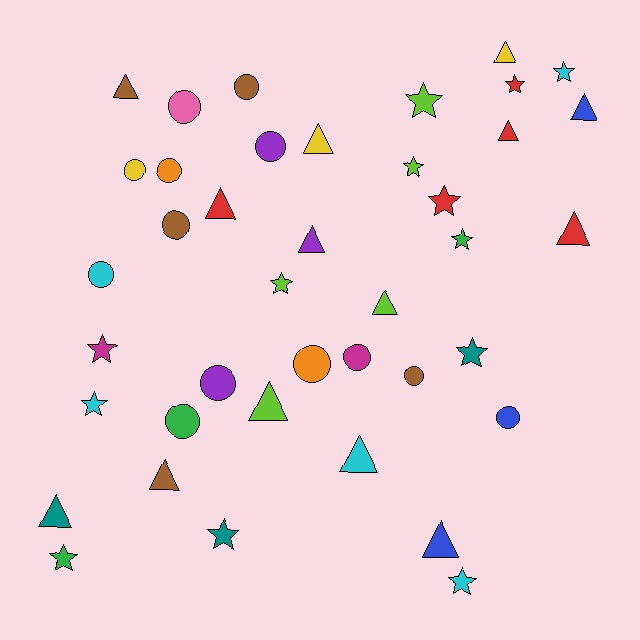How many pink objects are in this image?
There is 1 pink object.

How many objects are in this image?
There are 40 objects.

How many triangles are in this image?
There are 14 triangles.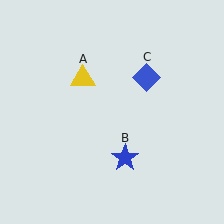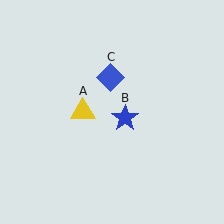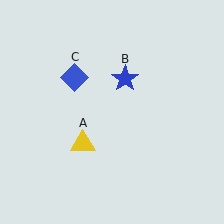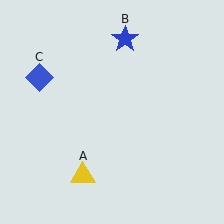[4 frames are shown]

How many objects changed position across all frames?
3 objects changed position: yellow triangle (object A), blue star (object B), blue diamond (object C).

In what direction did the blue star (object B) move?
The blue star (object B) moved up.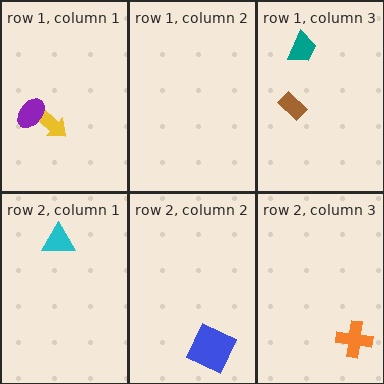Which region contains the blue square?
The row 2, column 2 region.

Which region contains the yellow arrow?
The row 1, column 1 region.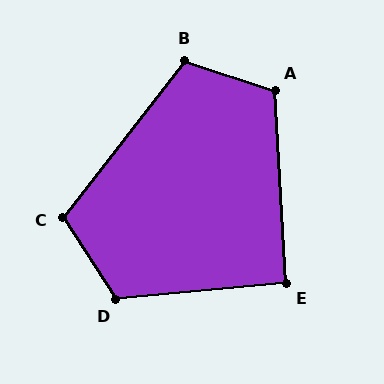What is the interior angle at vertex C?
Approximately 109 degrees (obtuse).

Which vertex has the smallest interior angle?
E, at approximately 92 degrees.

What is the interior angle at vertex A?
Approximately 111 degrees (obtuse).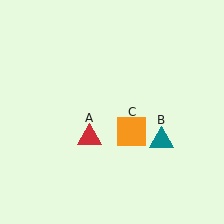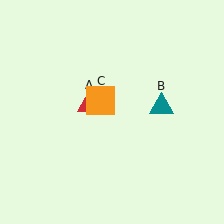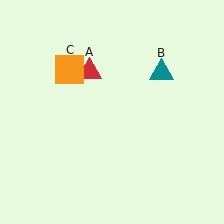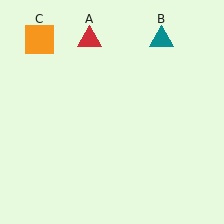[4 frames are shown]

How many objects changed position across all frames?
3 objects changed position: red triangle (object A), teal triangle (object B), orange square (object C).